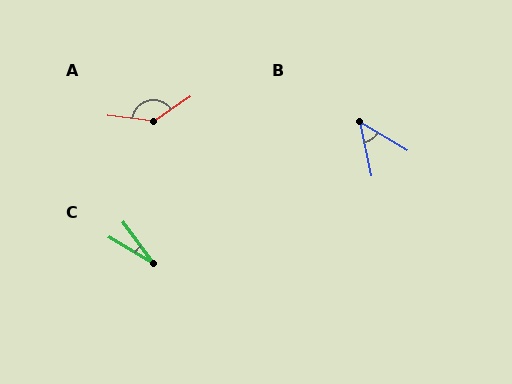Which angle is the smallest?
C, at approximately 24 degrees.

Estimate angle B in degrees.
Approximately 47 degrees.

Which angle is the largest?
A, at approximately 139 degrees.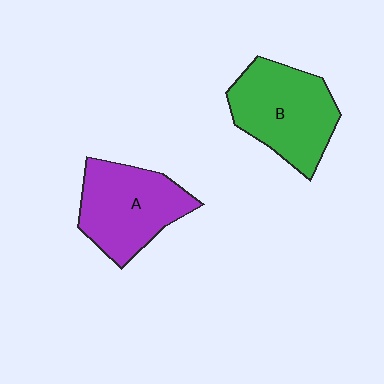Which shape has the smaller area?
Shape A (purple).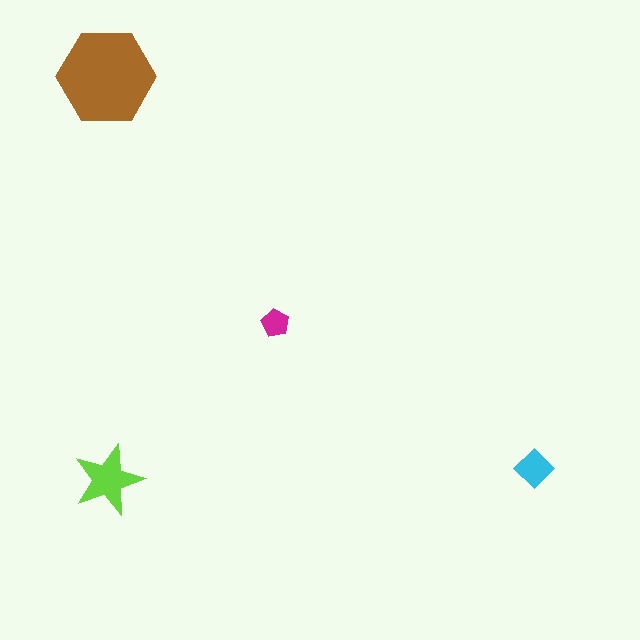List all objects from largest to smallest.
The brown hexagon, the lime star, the cyan diamond, the magenta pentagon.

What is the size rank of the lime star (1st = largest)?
2nd.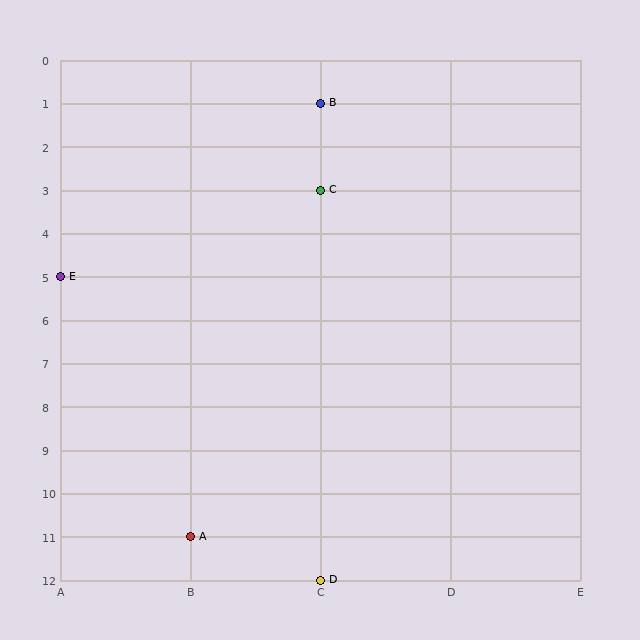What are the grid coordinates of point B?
Point B is at grid coordinates (C, 1).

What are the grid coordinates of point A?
Point A is at grid coordinates (B, 11).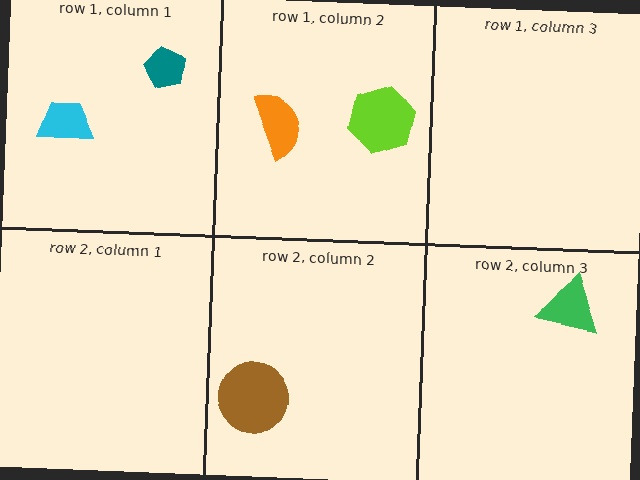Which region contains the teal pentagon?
The row 1, column 1 region.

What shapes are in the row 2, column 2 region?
The brown circle.